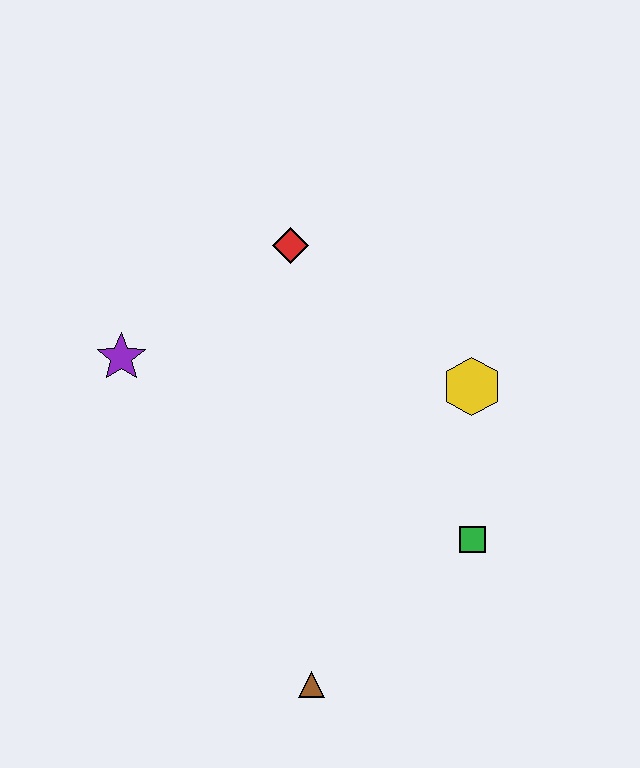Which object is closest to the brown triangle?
The green square is closest to the brown triangle.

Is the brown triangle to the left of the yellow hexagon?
Yes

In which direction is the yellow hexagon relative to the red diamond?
The yellow hexagon is to the right of the red diamond.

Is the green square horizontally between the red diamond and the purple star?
No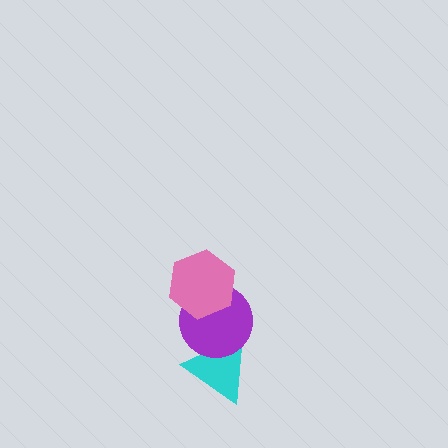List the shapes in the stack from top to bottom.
From top to bottom: the pink hexagon, the purple circle, the cyan triangle.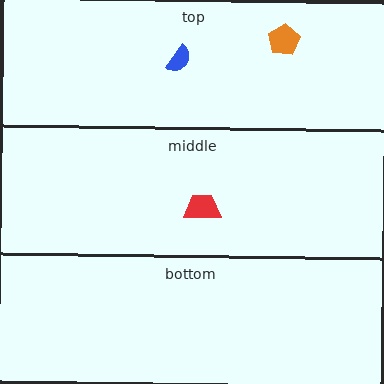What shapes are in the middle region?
The red trapezoid.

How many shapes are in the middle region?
1.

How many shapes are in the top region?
2.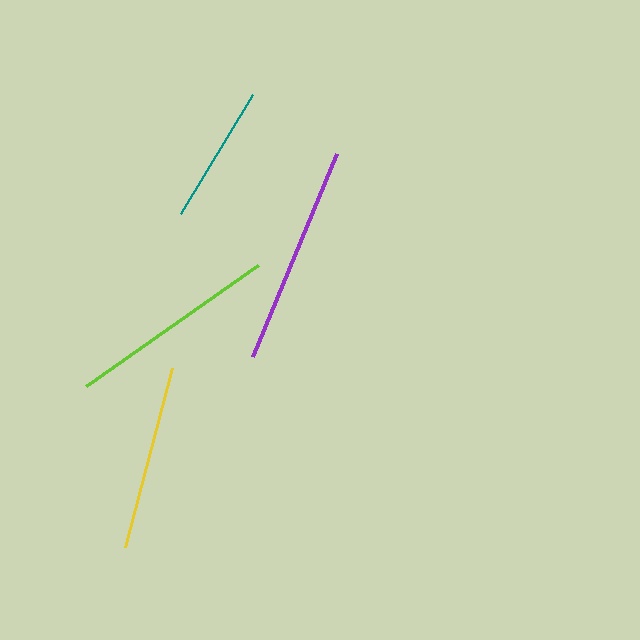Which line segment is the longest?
The purple line is the longest at approximately 220 pixels.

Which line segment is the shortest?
The teal line is the shortest at approximately 139 pixels.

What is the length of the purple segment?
The purple segment is approximately 220 pixels long.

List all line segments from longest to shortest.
From longest to shortest: purple, lime, yellow, teal.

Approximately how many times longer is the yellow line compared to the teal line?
The yellow line is approximately 1.3 times the length of the teal line.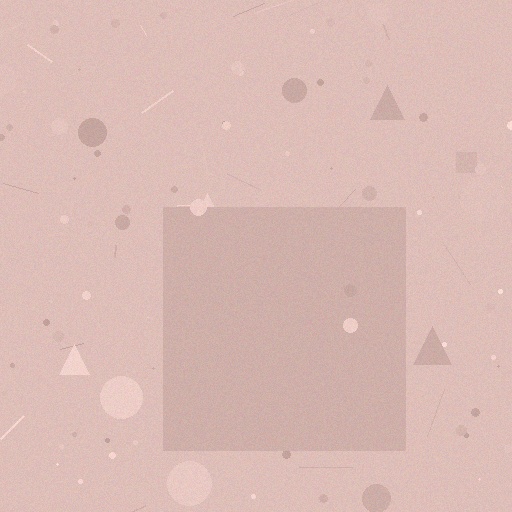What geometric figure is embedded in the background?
A square is embedded in the background.